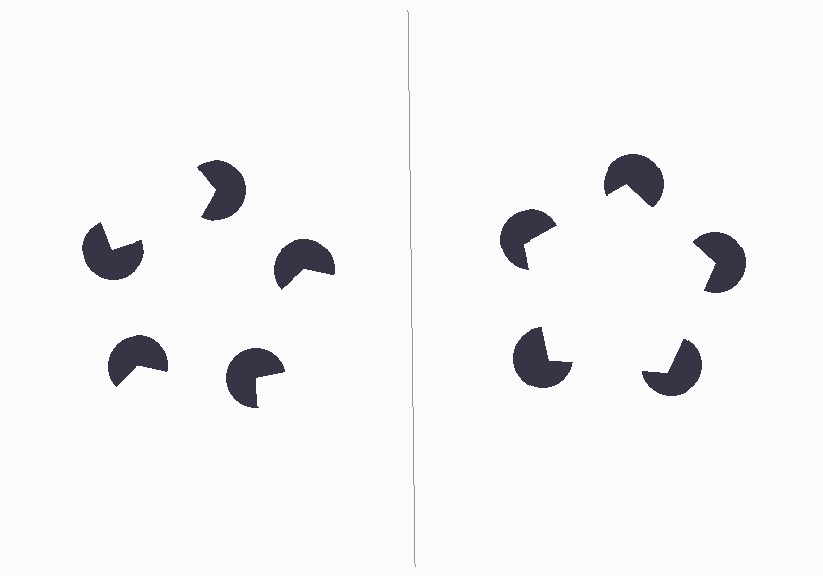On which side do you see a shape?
An illusory pentagon appears on the right side. On the left side the wedge cuts are rotated, so no coherent shape forms.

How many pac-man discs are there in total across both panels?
10 — 5 on each side.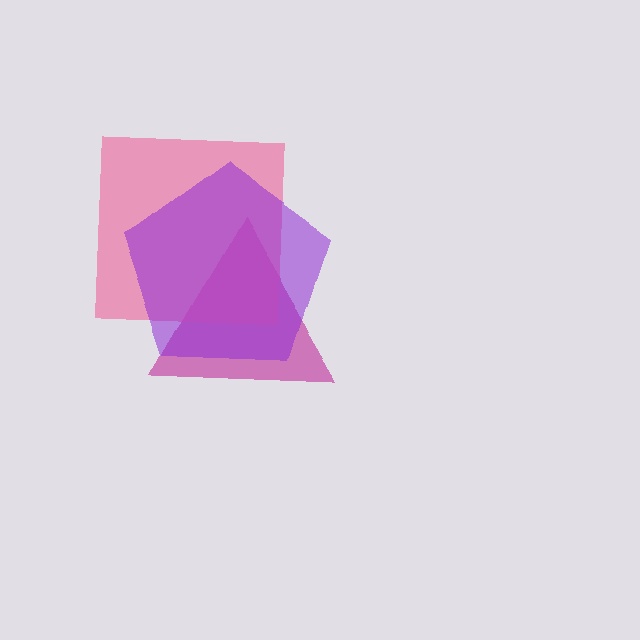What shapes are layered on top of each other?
The layered shapes are: a magenta triangle, a pink square, a purple pentagon.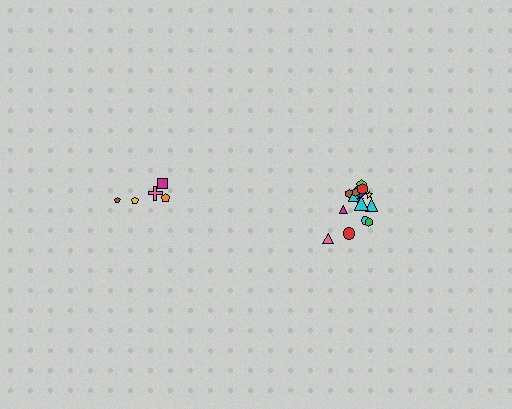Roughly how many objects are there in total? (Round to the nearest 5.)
Roughly 20 objects in total.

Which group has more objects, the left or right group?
The right group.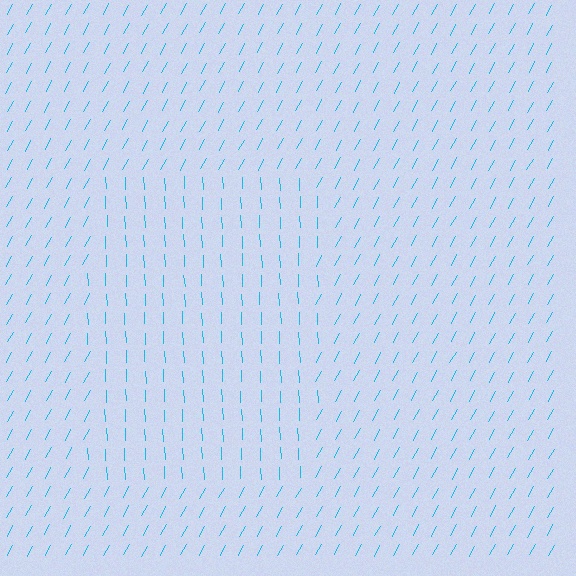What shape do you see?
I see a rectangle.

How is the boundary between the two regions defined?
The boundary is defined purely by a change in line orientation (approximately 31 degrees difference). All lines are the same color and thickness.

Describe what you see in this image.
The image is filled with small cyan line segments. A rectangle region in the image has lines oriented differently from the surrounding lines, creating a visible texture boundary.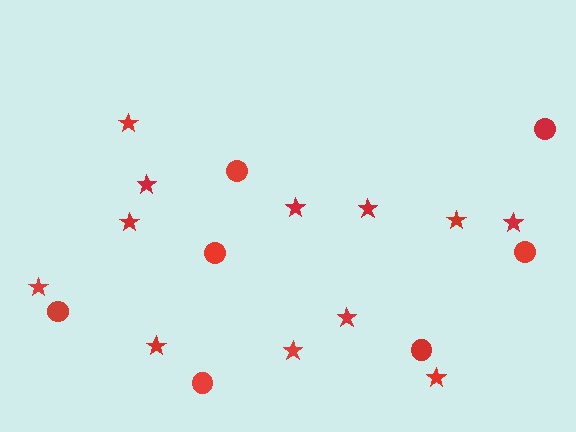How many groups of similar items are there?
There are 2 groups: one group of stars (12) and one group of circles (7).